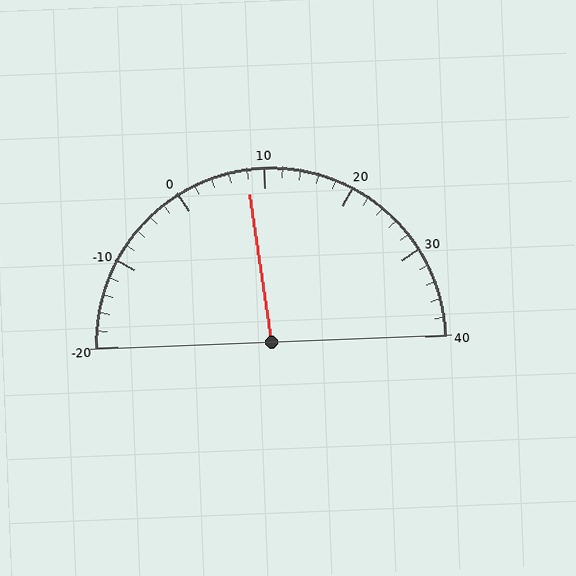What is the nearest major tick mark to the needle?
The nearest major tick mark is 10.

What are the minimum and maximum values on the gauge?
The gauge ranges from -20 to 40.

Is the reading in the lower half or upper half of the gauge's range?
The reading is in the lower half of the range (-20 to 40).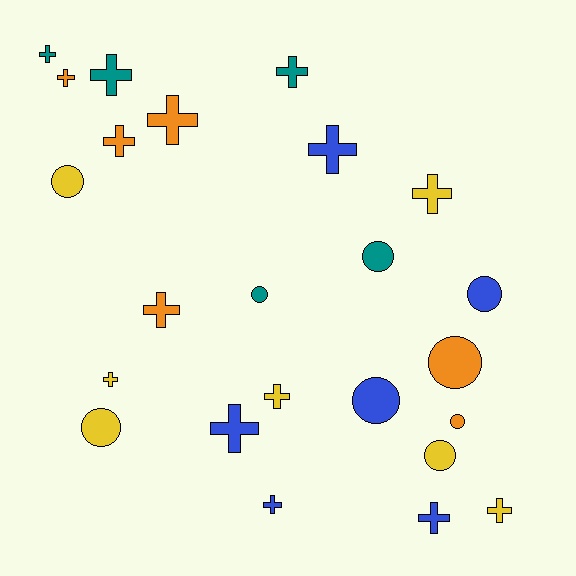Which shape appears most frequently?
Cross, with 15 objects.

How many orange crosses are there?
There are 4 orange crosses.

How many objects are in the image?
There are 24 objects.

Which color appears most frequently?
Yellow, with 7 objects.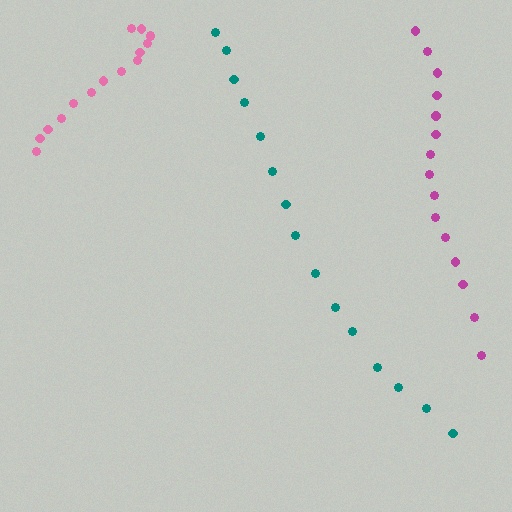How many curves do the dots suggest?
There are 3 distinct paths.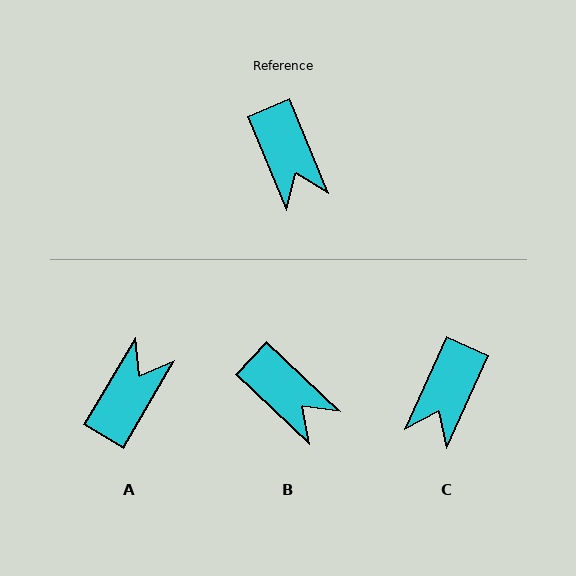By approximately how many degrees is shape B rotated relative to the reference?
Approximately 24 degrees counter-clockwise.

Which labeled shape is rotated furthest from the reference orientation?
A, about 127 degrees away.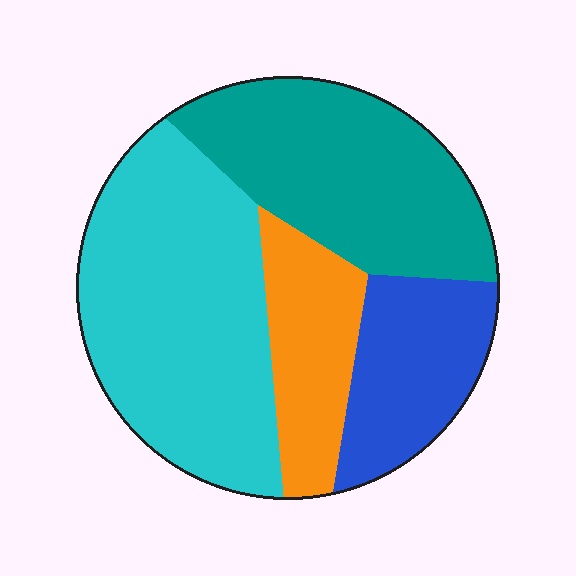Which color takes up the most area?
Cyan, at roughly 40%.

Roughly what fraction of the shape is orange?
Orange takes up about one sixth (1/6) of the shape.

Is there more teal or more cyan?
Cyan.